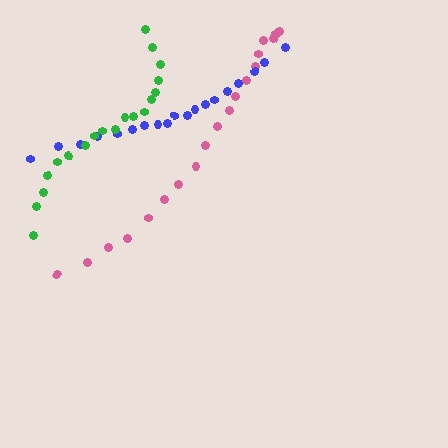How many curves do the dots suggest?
There are 3 distinct paths.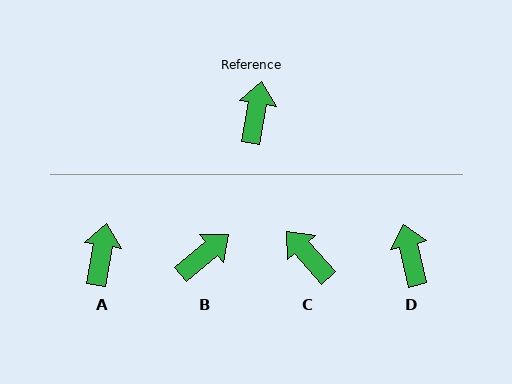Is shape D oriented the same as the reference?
No, it is off by about 23 degrees.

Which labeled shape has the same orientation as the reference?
A.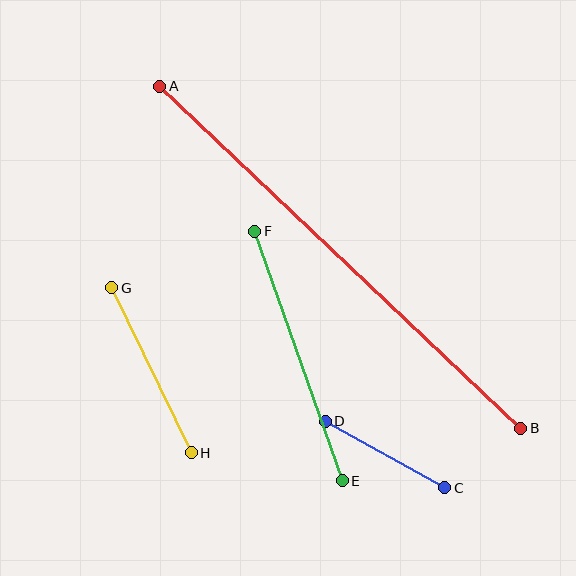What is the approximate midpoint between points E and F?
The midpoint is at approximately (298, 356) pixels.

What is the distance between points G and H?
The distance is approximately 183 pixels.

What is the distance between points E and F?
The distance is approximately 264 pixels.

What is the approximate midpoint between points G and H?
The midpoint is at approximately (151, 370) pixels.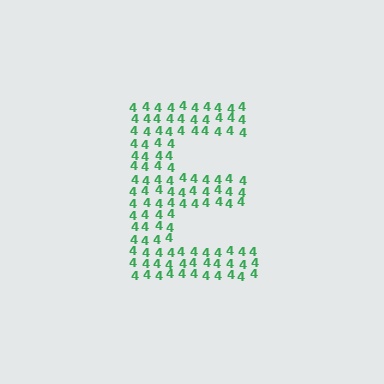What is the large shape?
The large shape is the letter E.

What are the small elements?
The small elements are digit 4's.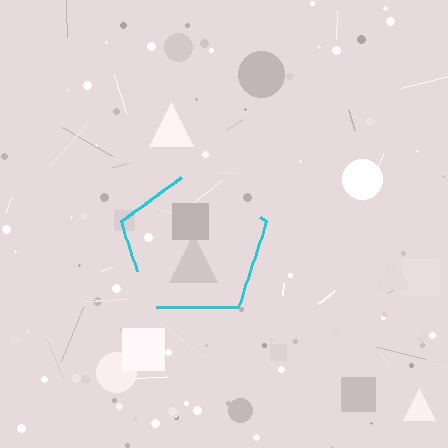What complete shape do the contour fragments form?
The contour fragments form a pentagon.